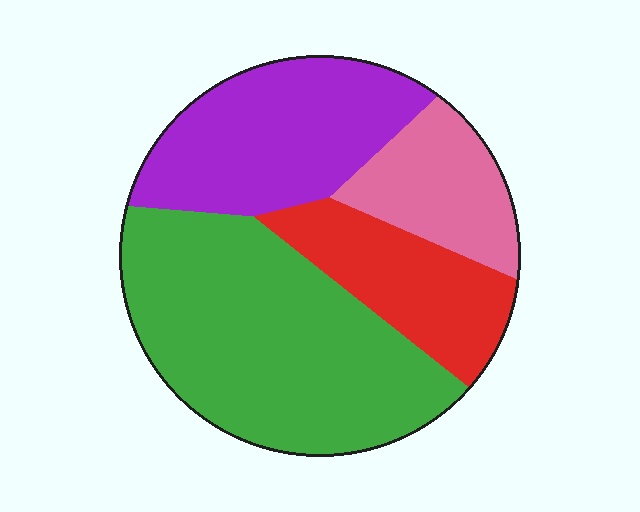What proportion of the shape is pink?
Pink takes up about one eighth (1/8) of the shape.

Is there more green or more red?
Green.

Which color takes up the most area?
Green, at roughly 45%.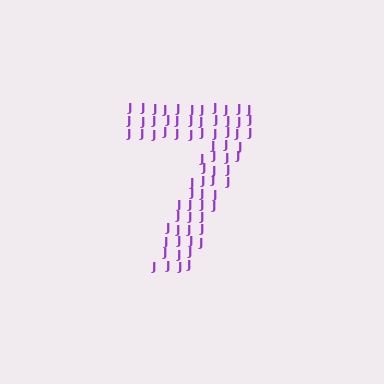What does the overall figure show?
The overall figure shows the digit 7.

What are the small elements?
The small elements are letter J's.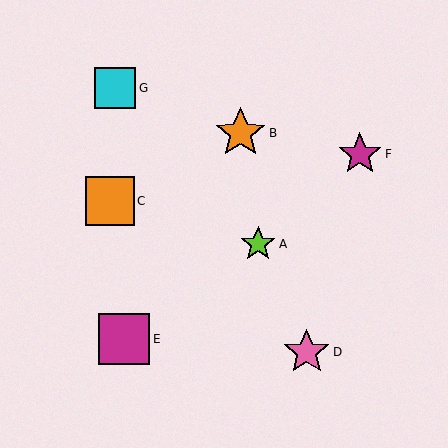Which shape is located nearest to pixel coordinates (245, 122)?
The orange star (labeled B) at (241, 133) is nearest to that location.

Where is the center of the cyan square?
The center of the cyan square is at (115, 88).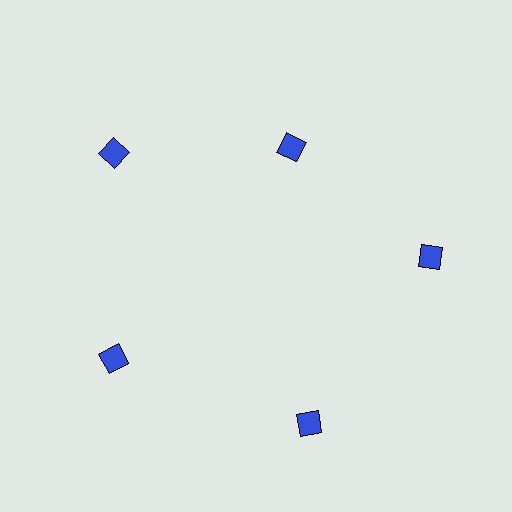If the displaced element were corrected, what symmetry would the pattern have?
It would have 5-fold rotational symmetry — the pattern would map onto itself every 72 degrees.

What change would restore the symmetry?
The symmetry would be restored by moving it outward, back onto the ring so that all 5 diamonds sit at equal angles and equal distance from the center.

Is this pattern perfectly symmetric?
No. The 5 blue diamonds are arranged in a ring, but one element near the 1 o'clock position is pulled inward toward the center, breaking the 5-fold rotational symmetry.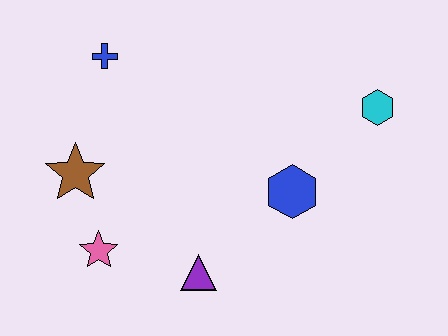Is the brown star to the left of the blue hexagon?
Yes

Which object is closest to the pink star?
The brown star is closest to the pink star.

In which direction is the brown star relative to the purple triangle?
The brown star is to the left of the purple triangle.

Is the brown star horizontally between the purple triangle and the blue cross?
No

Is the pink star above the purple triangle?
Yes